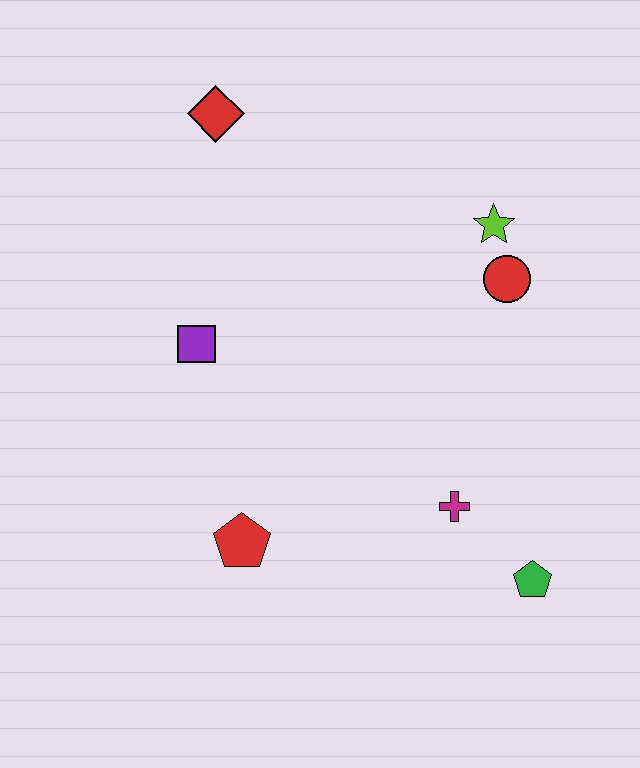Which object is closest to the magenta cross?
The green pentagon is closest to the magenta cross.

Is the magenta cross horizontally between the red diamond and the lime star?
Yes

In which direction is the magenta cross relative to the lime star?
The magenta cross is below the lime star.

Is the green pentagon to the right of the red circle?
Yes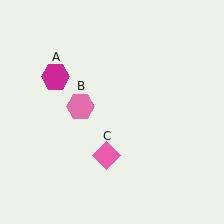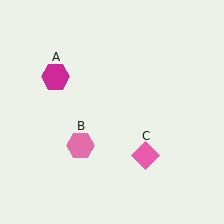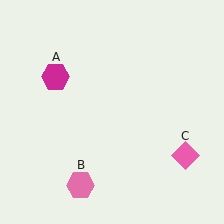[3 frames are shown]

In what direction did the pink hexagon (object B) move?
The pink hexagon (object B) moved down.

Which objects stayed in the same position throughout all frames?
Magenta hexagon (object A) remained stationary.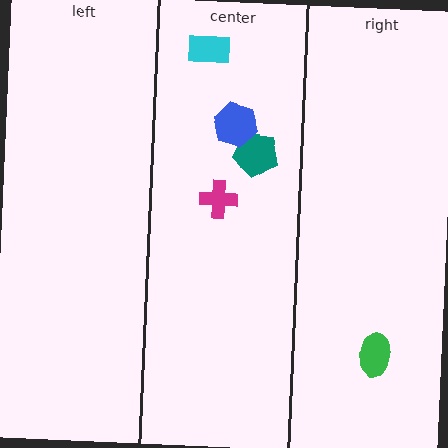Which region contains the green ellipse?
The right region.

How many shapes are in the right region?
1.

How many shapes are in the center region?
4.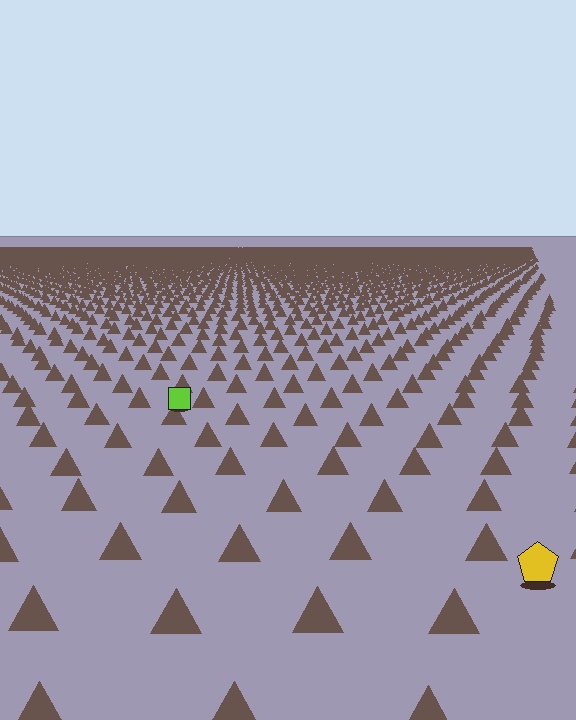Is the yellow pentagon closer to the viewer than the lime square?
Yes. The yellow pentagon is closer — you can tell from the texture gradient: the ground texture is coarser near it.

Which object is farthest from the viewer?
The lime square is farthest from the viewer. It appears smaller and the ground texture around it is denser.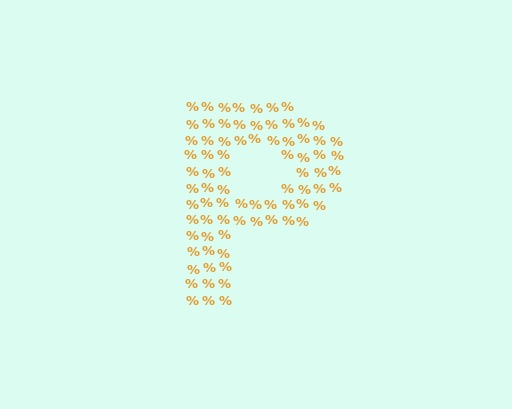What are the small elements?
The small elements are percent signs.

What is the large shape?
The large shape is the letter P.